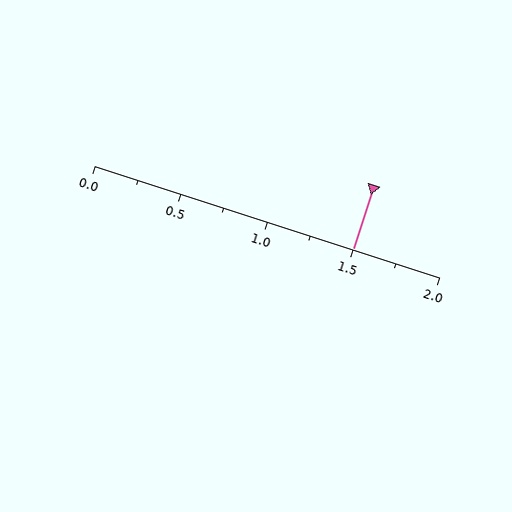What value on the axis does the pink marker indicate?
The marker indicates approximately 1.5.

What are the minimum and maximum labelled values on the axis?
The axis runs from 0.0 to 2.0.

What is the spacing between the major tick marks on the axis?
The major ticks are spaced 0.5 apart.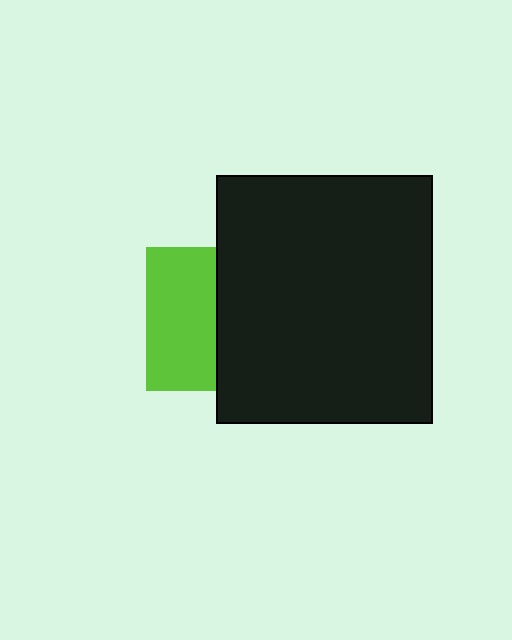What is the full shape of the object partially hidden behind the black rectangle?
The partially hidden object is a lime square.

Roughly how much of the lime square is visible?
About half of it is visible (roughly 49%).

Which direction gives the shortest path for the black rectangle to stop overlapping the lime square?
Moving right gives the shortest separation.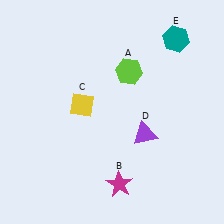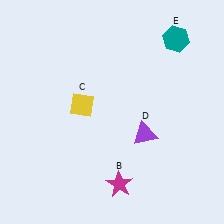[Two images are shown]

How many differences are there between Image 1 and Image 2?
There is 1 difference between the two images.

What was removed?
The lime hexagon (A) was removed in Image 2.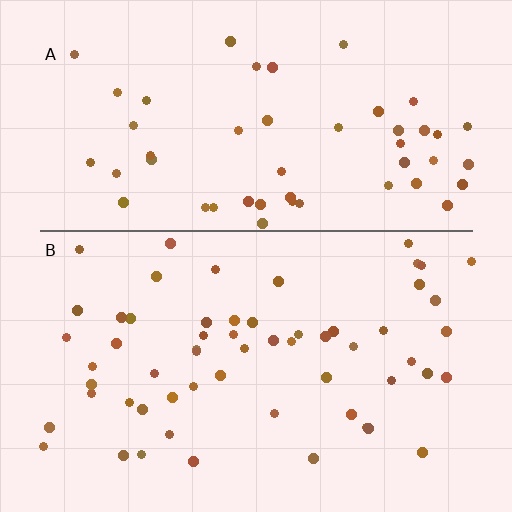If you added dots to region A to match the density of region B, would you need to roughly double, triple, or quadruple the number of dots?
Approximately double.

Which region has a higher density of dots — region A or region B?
B (the bottom).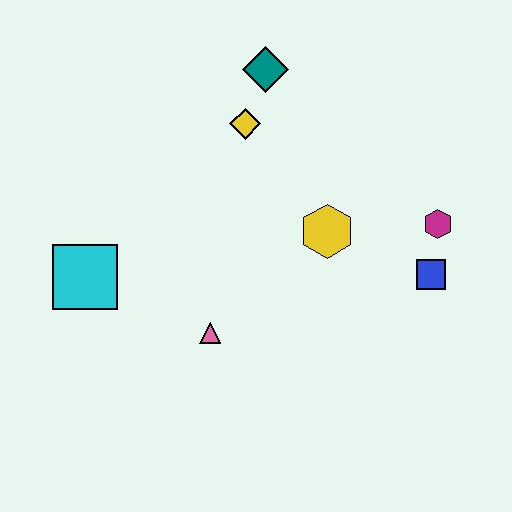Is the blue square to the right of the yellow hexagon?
Yes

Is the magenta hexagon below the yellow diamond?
Yes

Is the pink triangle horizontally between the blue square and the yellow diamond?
No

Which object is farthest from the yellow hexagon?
The cyan square is farthest from the yellow hexagon.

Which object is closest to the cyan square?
The pink triangle is closest to the cyan square.